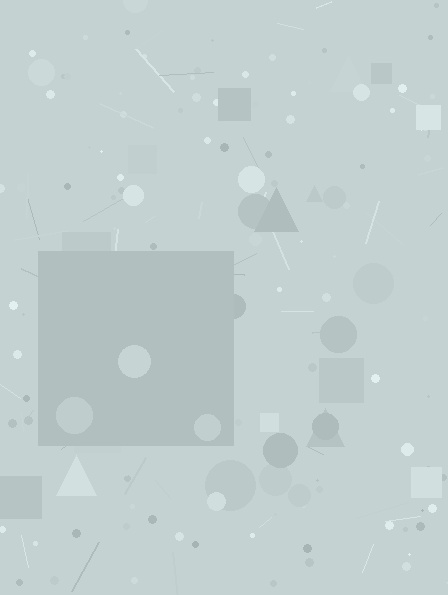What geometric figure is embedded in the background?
A square is embedded in the background.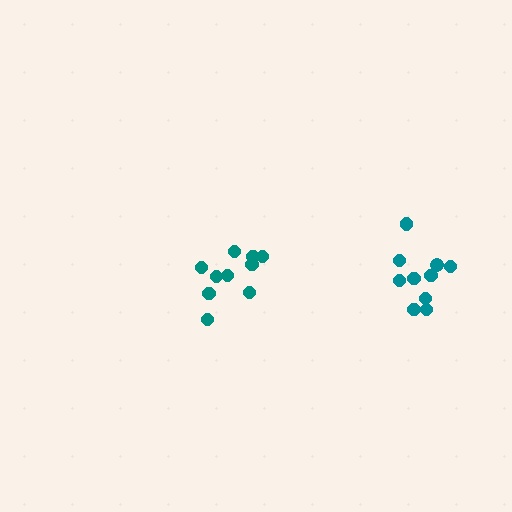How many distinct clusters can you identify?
There are 2 distinct clusters.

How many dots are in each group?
Group 1: 10 dots, Group 2: 10 dots (20 total).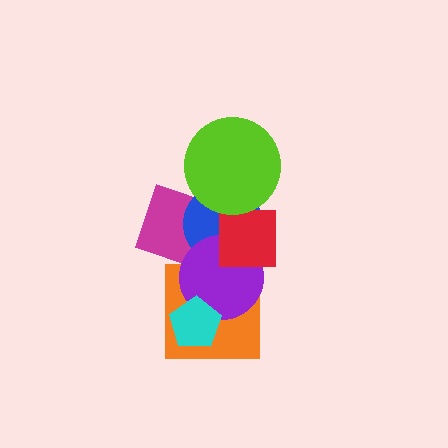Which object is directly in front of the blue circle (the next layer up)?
The purple circle is directly in front of the blue circle.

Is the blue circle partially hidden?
Yes, it is partially covered by another shape.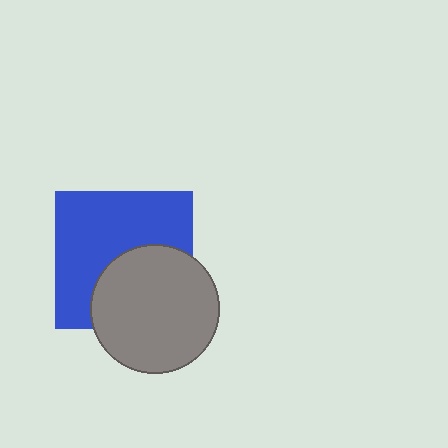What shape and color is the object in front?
The object in front is a gray circle.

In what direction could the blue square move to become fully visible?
The blue square could move up. That would shift it out from behind the gray circle entirely.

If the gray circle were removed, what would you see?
You would see the complete blue square.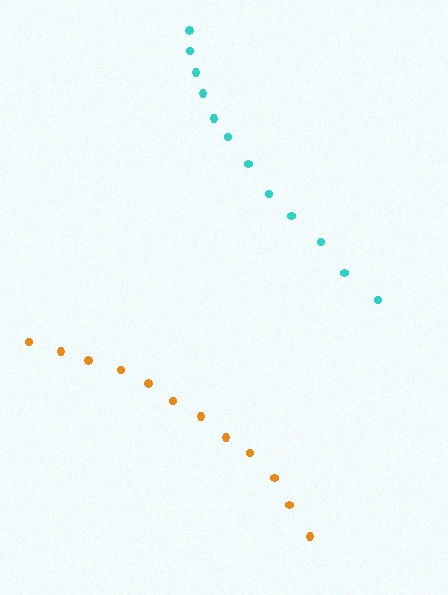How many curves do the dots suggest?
There are 2 distinct paths.